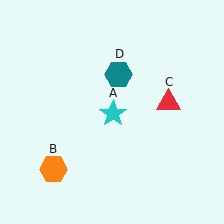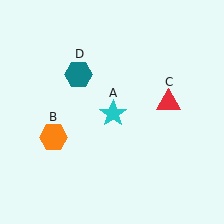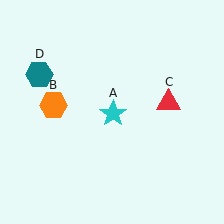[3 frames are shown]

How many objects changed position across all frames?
2 objects changed position: orange hexagon (object B), teal hexagon (object D).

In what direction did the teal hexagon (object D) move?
The teal hexagon (object D) moved left.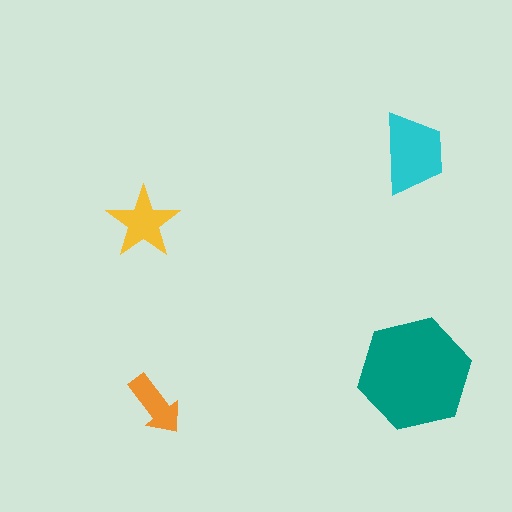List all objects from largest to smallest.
The teal hexagon, the cyan trapezoid, the yellow star, the orange arrow.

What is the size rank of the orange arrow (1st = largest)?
4th.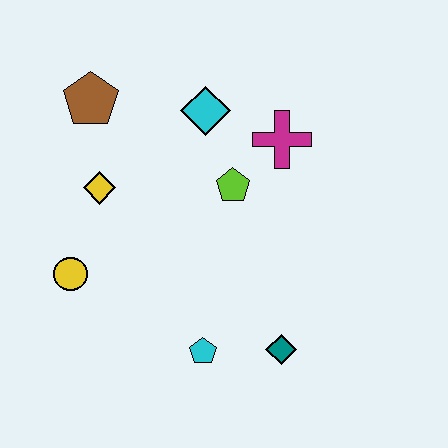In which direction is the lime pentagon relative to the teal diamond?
The lime pentagon is above the teal diamond.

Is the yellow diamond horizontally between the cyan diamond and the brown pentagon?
Yes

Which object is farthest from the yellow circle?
The magenta cross is farthest from the yellow circle.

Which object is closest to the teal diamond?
The cyan pentagon is closest to the teal diamond.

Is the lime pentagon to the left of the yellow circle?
No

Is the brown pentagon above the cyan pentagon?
Yes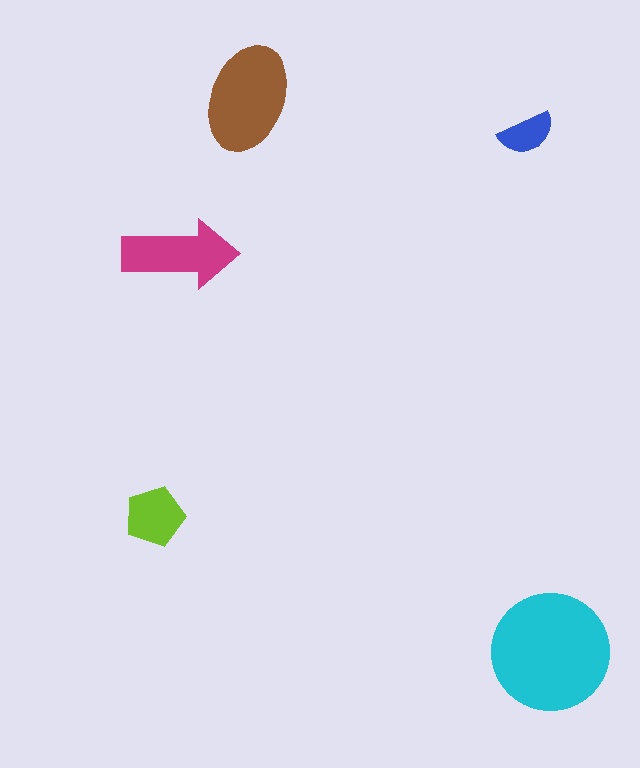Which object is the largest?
The cyan circle.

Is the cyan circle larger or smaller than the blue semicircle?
Larger.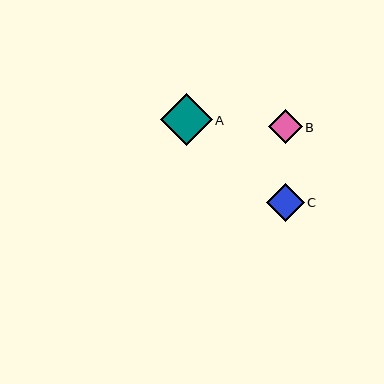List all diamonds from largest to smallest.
From largest to smallest: A, C, B.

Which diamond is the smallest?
Diamond B is the smallest with a size of approximately 33 pixels.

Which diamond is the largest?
Diamond A is the largest with a size of approximately 52 pixels.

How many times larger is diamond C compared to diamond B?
Diamond C is approximately 1.1 times the size of diamond B.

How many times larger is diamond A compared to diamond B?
Diamond A is approximately 1.6 times the size of diamond B.